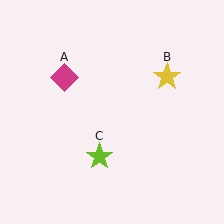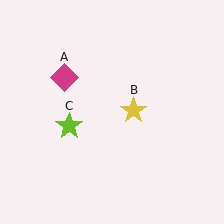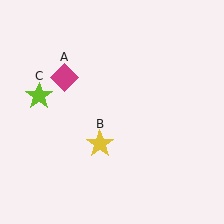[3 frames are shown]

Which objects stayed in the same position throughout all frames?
Magenta diamond (object A) remained stationary.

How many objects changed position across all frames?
2 objects changed position: yellow star (object B), lime star (object C).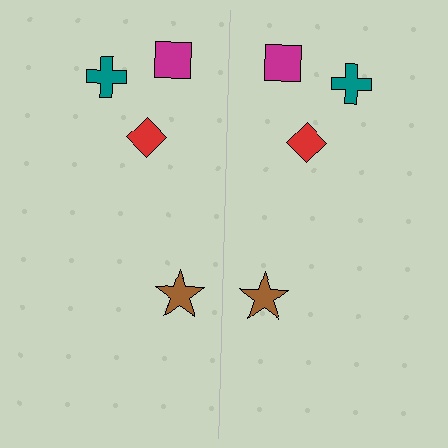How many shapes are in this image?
There are 8 shapes in this image.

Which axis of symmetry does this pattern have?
The pattern has a vertical axis of symmetry running through the center of the image.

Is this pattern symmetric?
Yes, this pattern has bilateral (reflection) symmetry.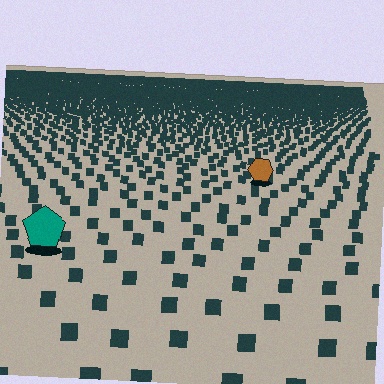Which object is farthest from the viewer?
The brown hexagon is farthest from the viewer. It appears smaller and the ground texture around it is denser.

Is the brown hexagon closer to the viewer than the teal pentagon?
No. The teal pentagon is closer — you can tell from the texture gradient: the ground texture is coarser near it.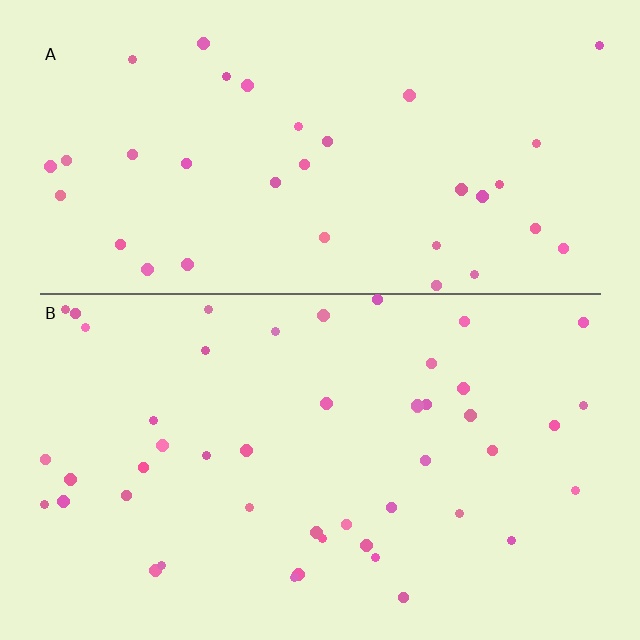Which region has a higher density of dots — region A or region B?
B (the bottom).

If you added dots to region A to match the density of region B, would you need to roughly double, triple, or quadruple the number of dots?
Approximately double.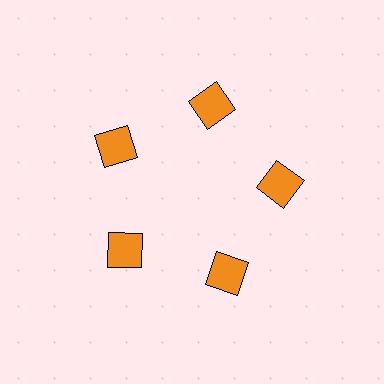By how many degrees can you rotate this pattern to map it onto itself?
The pattern maps onto itself every 72 degrees of rotation.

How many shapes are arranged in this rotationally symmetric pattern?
There are 5 shapes, arranged in 5 groups of 1.